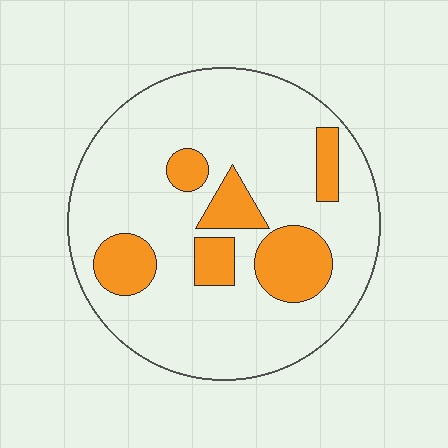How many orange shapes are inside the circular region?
6.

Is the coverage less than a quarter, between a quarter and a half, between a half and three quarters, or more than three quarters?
Less than a quarter.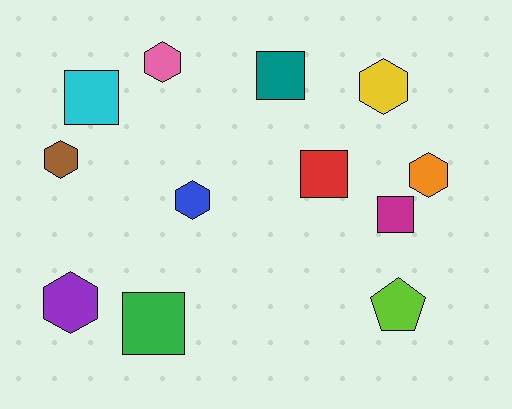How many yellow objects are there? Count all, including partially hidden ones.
There is 1 yellow object.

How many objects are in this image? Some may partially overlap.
There are 12 objects.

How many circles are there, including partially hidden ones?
There are no circles.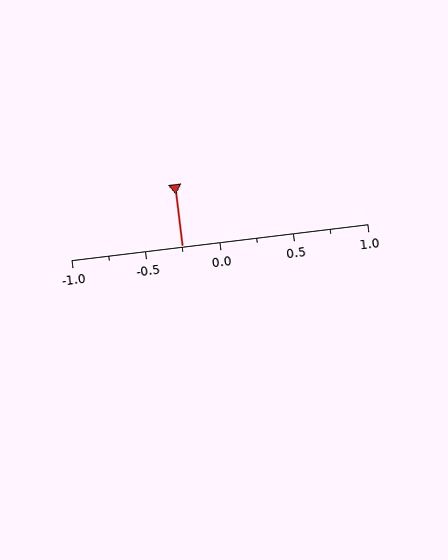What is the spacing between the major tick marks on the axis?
The major ticks are spaced 0.5 apart.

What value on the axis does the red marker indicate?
The marker indicates approximately -0.25.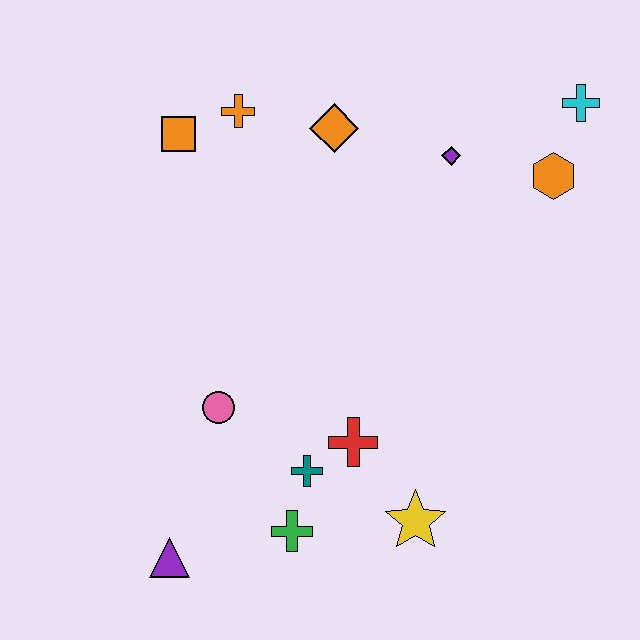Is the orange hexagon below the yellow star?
No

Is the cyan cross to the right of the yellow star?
Yes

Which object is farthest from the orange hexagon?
The purple triangle is farthest from the orange hexagon.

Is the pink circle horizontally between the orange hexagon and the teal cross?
No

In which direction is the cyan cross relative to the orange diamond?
The cyan cross is to the right of the orange diamond.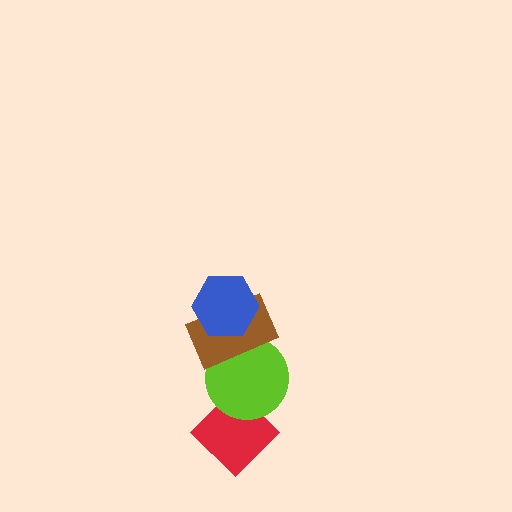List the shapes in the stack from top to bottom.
From top to bottom: the blue hexagon, the brown rectangle, the lime circle, the red diamond.